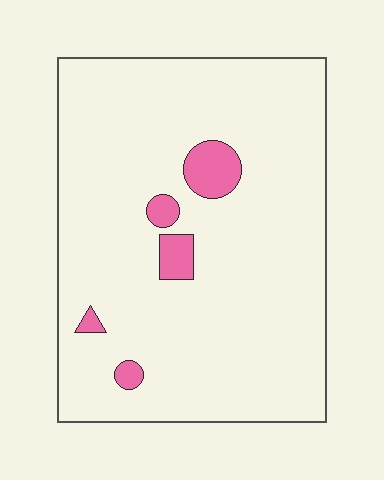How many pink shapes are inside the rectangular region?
5.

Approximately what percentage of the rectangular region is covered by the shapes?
Approximately 5%.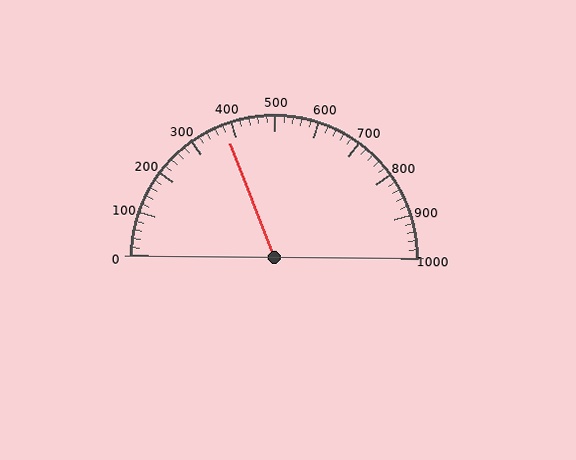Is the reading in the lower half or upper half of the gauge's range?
The reading is in the lower half of the range (0 to 1000).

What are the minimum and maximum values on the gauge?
The gauge ranges from 0 to 1000.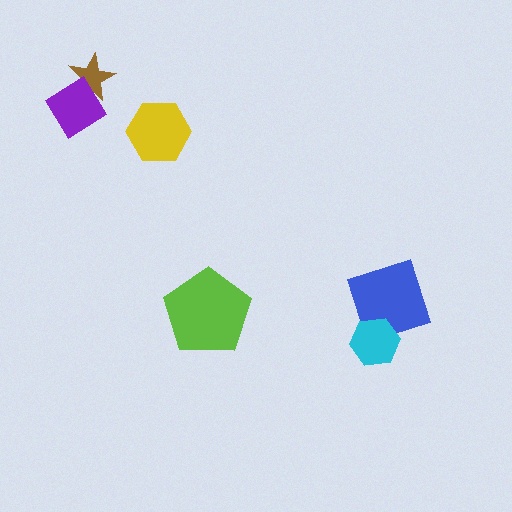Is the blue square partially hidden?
Yes, it is partially covered by another shape.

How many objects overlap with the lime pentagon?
0 objects overlap with the lime pentagon.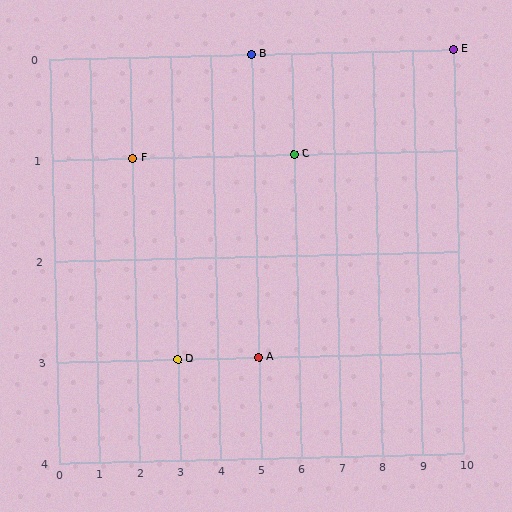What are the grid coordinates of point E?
Point E is at grid coordinates (10, 0).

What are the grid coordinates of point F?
Point F is at grid coordinates (2, 1).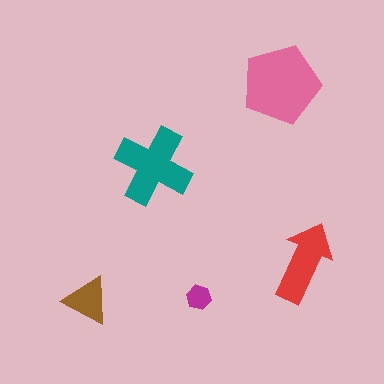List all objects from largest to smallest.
The pink pentagon, the teal cross, the red arrow, the brown triangle, the magenta hexagon.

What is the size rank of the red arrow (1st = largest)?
3rd.